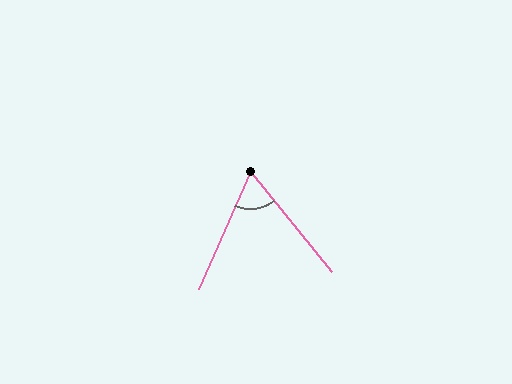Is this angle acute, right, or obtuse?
It is acute.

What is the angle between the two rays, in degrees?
Approximately 63 degrees.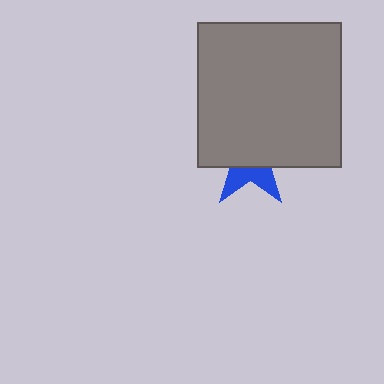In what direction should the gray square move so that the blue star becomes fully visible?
The gray square should move up. That is the shortest direction to clear the overlap and leave the blue star fully visible.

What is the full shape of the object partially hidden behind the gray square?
The partially hidden object is a blue star.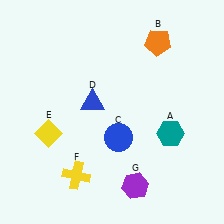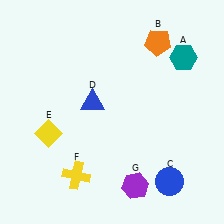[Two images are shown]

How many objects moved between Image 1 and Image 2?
2 objects moved between the two images.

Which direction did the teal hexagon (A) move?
The teal hexagon (A) moved up.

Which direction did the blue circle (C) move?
The blue circle (C) moved right.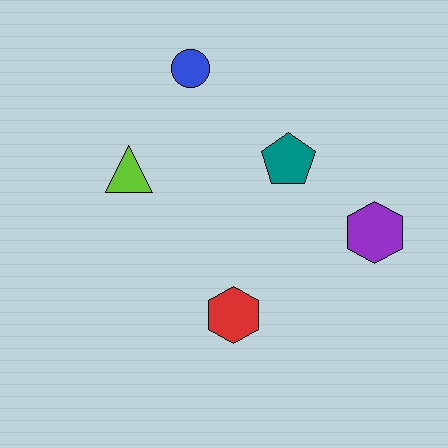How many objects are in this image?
There are 5 objects.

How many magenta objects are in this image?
There are no magenta objects.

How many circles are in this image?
There is 1 circle.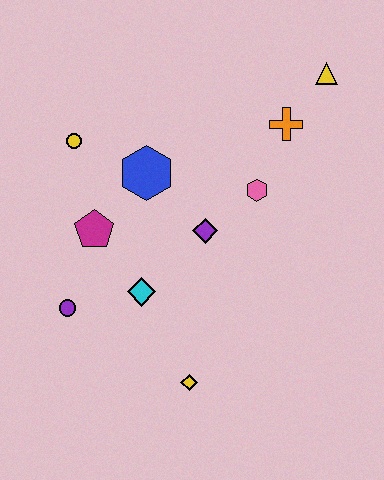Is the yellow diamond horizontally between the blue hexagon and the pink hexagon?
Yes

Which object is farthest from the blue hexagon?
The yellow diamond is farthest from the blue hexagon.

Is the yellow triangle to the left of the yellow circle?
No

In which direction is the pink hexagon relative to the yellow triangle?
The pink hexagon is below the yellow triangle.